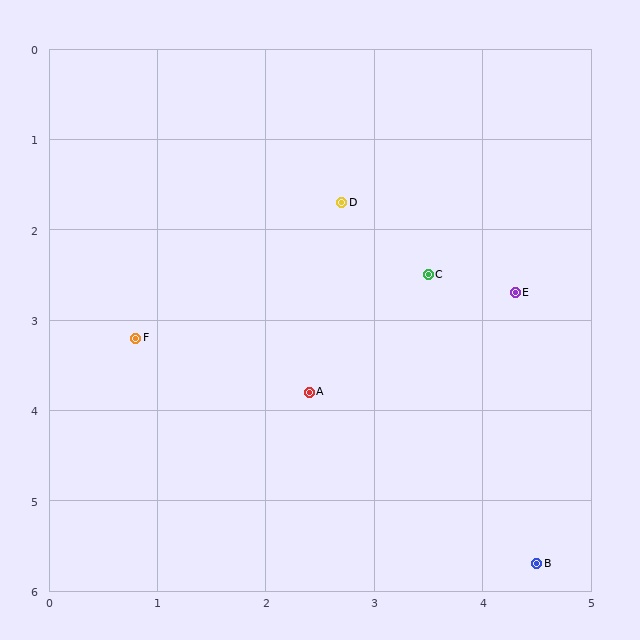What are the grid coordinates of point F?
Point F is at approximately (0.8, 3.2).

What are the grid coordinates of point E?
Point E is at approximately (4.3, 2.7).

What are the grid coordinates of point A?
Point A is at approximately (2.4, 3.8).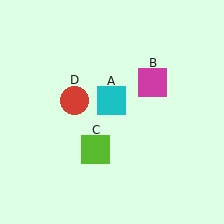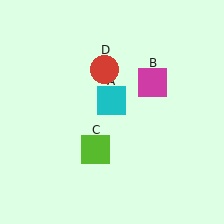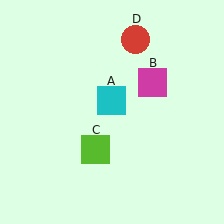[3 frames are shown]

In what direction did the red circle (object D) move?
The red circle (object D) moved up and to the right.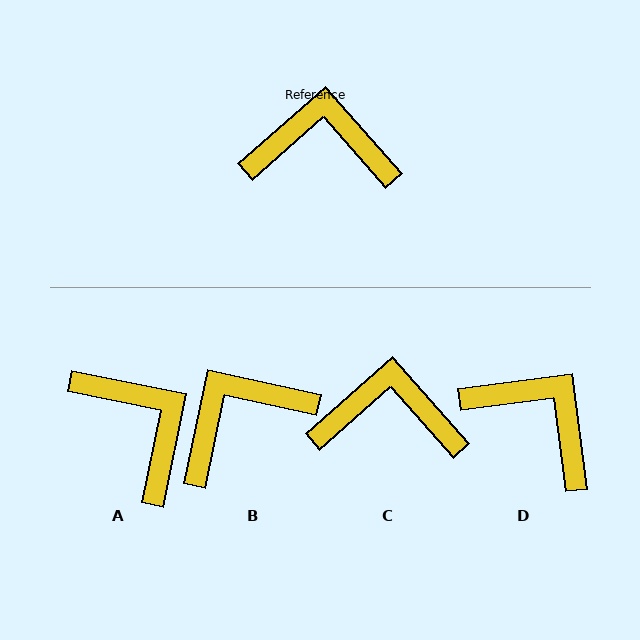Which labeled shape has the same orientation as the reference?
C.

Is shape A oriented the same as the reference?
No, it is off by about 53 degrees.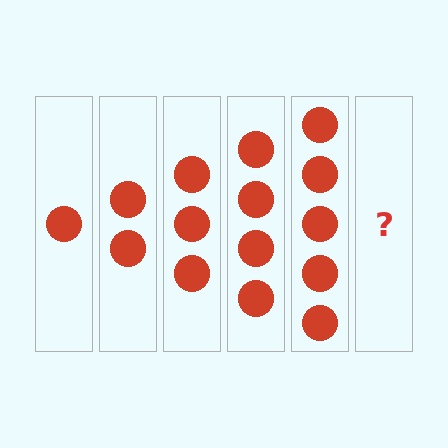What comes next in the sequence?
The next element should be 6 circles.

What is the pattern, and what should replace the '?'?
The pattern is that each step adds one more circle. The '?' should be 6 circles.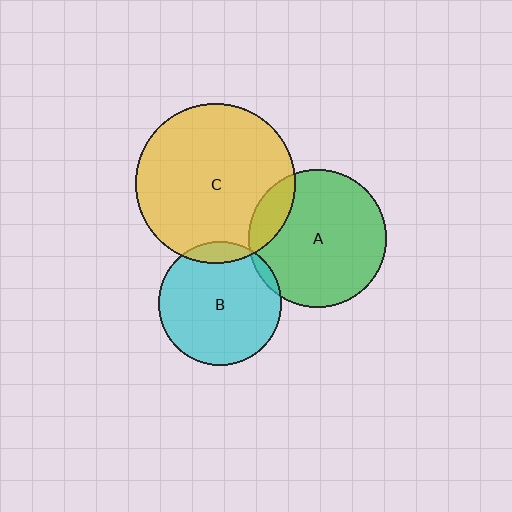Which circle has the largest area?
Circle C (yellow).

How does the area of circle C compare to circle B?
Approximately 1.7 times.